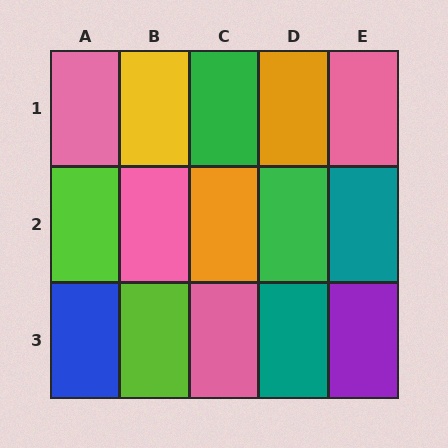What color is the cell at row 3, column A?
Blue.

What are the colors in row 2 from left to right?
Lime, pink, orange, green, teal.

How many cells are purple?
1 cell is purple.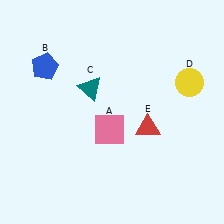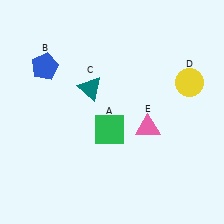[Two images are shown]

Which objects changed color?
A changed from pink to green. E changed from red to pink.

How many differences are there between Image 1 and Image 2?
There are 2 differences between the two images.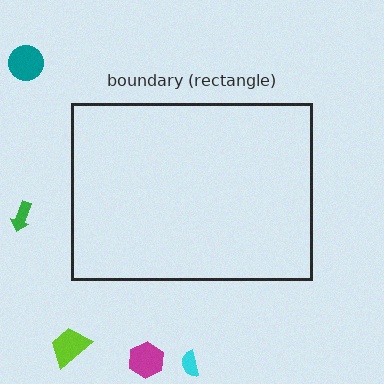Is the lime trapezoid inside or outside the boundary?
Outside.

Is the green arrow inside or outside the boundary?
Outside.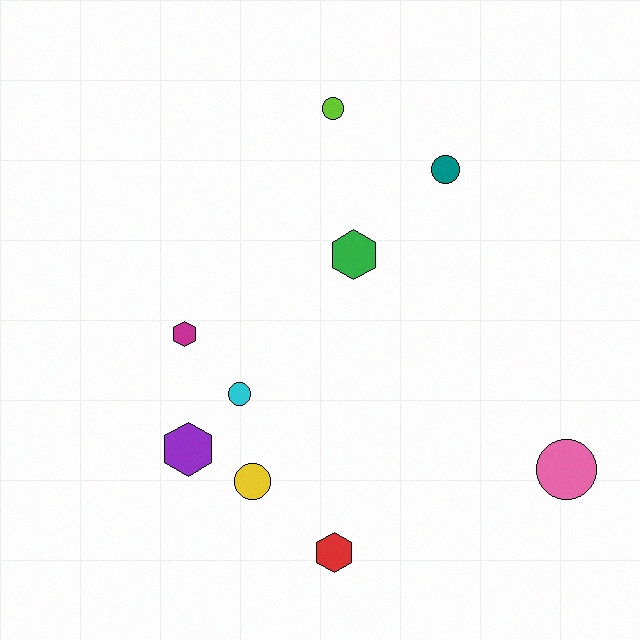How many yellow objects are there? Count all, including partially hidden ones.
There is 1 yellow object.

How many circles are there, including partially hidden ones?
There are 5 circles.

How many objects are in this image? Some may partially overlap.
There are 9 objects.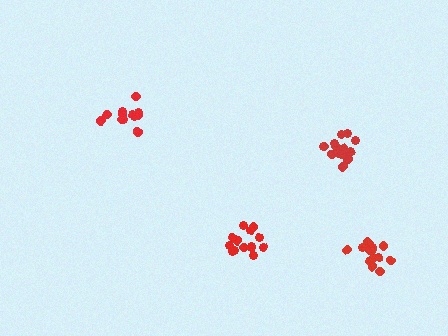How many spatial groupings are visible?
There are 4 spatial groupings.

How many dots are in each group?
Group 1: 14 dots, Group 2: 14 dots, Group 3: 12 dots, Group 4: 16 dots (56 total).